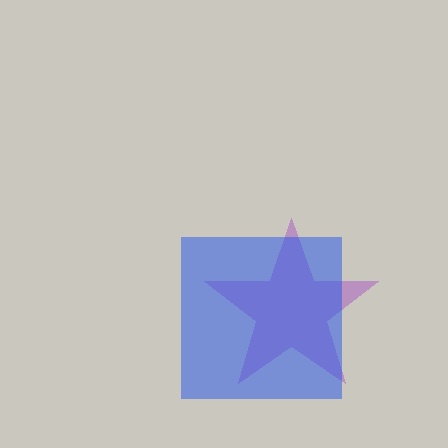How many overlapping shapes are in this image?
There are 2 overlapping shapes in the image.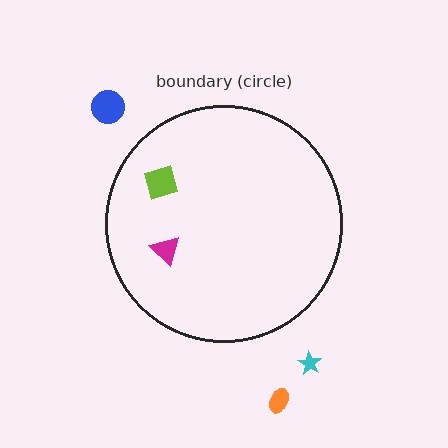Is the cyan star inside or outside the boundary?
Outside.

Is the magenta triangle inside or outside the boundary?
Inside.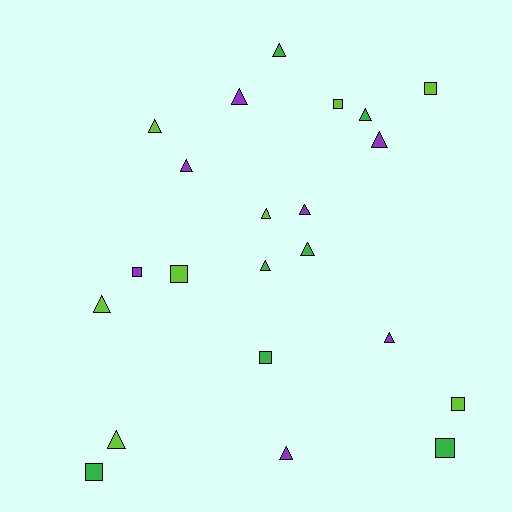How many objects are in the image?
There are 22 objects.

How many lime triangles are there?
There are 4 lime triangles.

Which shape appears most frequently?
Triangle, with 14 objects.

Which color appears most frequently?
Lime, with 8 objects.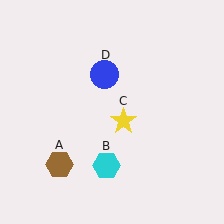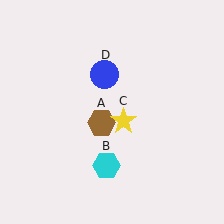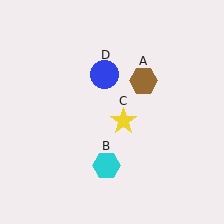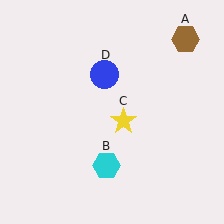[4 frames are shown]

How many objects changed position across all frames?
1 object changed position: brown hexagon (object A).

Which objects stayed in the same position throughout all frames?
Cyan hexagon (object B) and yellow star (object C) and blue circle (object D) remained stationary.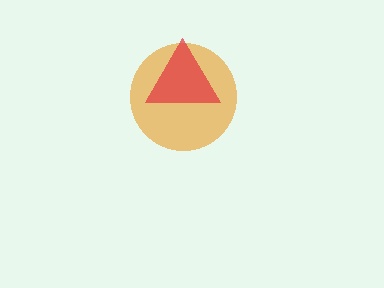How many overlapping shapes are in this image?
There are 2 overlapping shapes in the image.